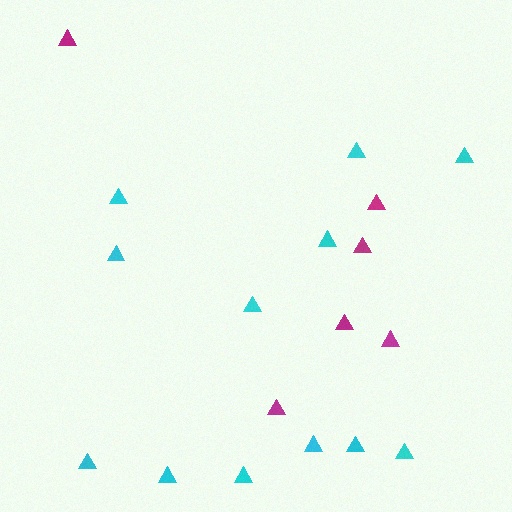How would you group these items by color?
There are 2 groups: one group of cyan triangles (12) and one group of magenta triangles (6).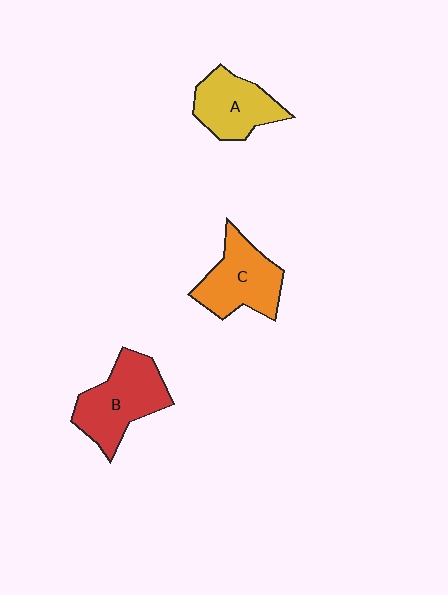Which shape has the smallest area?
Shape A (yellow).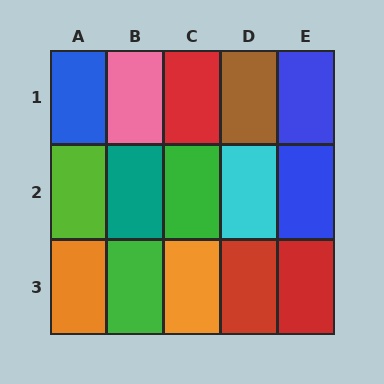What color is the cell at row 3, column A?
Orange.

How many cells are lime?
1 cell is lime.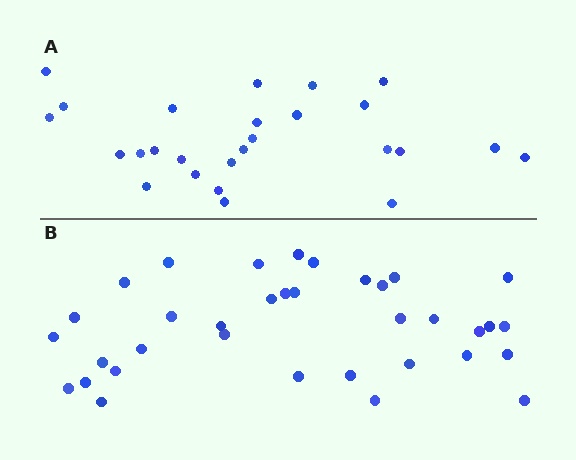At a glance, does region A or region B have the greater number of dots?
Region B (the bottom region) has more dots.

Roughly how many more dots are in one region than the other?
Region B has roughly 8 or so more dots than region A.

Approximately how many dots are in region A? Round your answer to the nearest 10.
About 30 dots. (The exact count is 26, which rounds to 30.)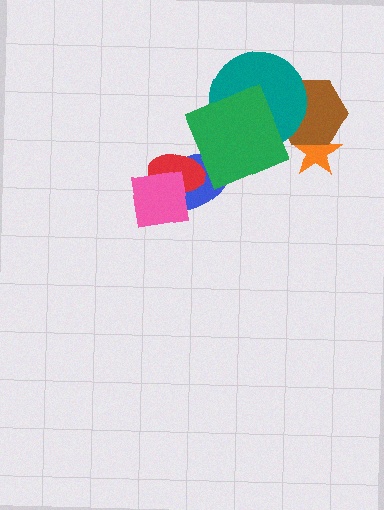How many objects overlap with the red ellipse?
2 objects overlap with the red ellipse.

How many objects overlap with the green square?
2 objects overlap with the green square.